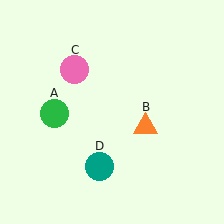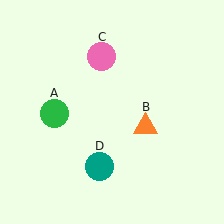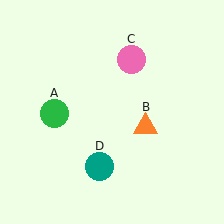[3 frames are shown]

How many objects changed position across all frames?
1 object changed position: pink circle (object C).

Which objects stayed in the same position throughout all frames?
Green circle (object A) and orange triangle (object B) and teal circle (object D) remained stationary.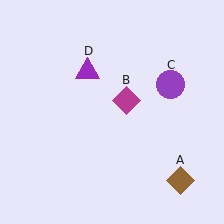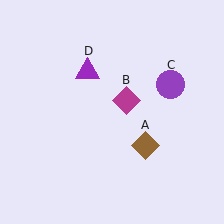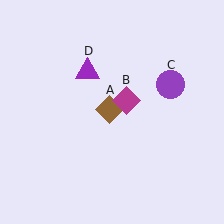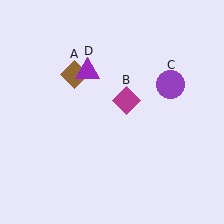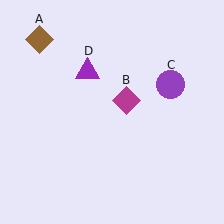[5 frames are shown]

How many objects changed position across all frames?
1 object changed position: brown diamond (object A).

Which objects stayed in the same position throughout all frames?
Magenta diamond (object B) and purple circle (object C) and purple triangle (object D) remained stationary.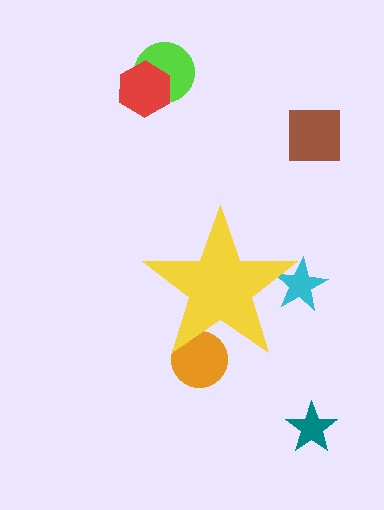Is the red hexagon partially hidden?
No, the red hexagon is fully visible.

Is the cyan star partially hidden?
Yes, the cyan star is partially hidden behind the yellow star.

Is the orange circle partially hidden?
Yes, the orange circle is partially hidden behind the yellow star.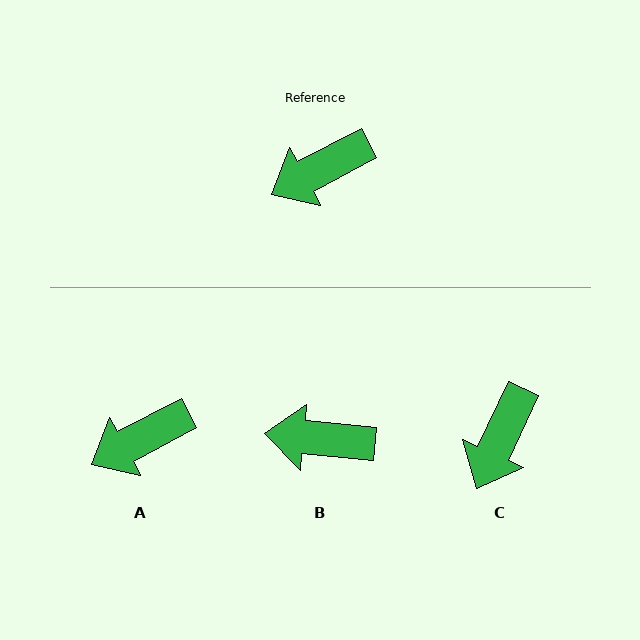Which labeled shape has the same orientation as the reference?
A.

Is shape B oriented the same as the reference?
No, it is off by about 33 degrees.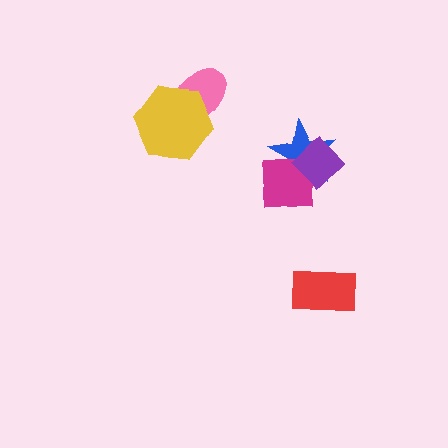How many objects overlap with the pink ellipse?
1 object overlaps with the pink ellipse.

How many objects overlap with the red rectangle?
0 objects overlap with the red rectangle.